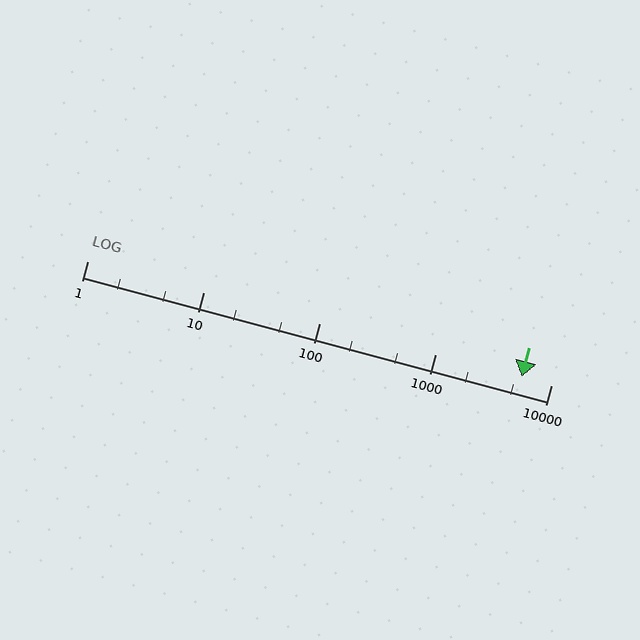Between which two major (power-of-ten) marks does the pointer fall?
The pointer is between 1000 and 10000.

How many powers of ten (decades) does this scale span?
The scale spans 4 decades, from 1 to 10000.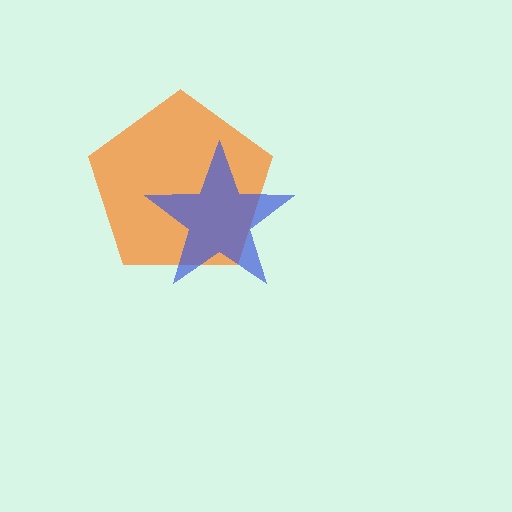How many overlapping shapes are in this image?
There are 2 overlapping shapes in the image.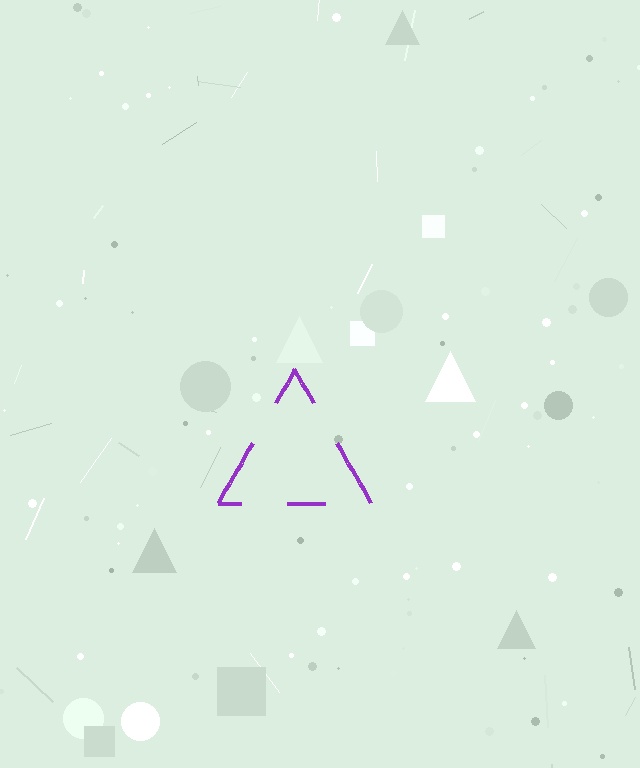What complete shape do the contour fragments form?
The contour fragments form a triangle.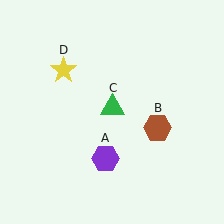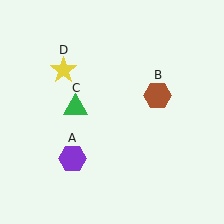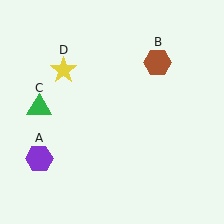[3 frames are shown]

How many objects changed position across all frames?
3 objects changed position: purple hexagon (object A), brown hexagon (object B), green triangle (object C).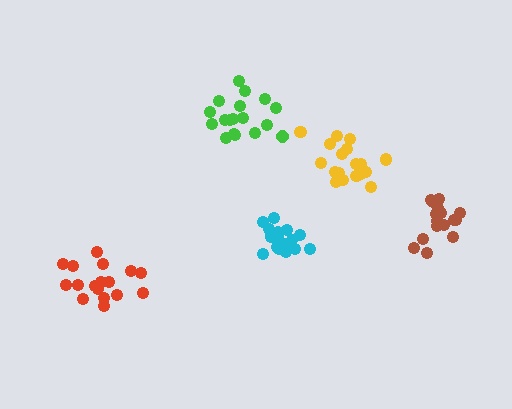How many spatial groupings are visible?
There are 5 spatial groupings.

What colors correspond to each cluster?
The clusters are colored: yellow, brown, red, cyan, green.